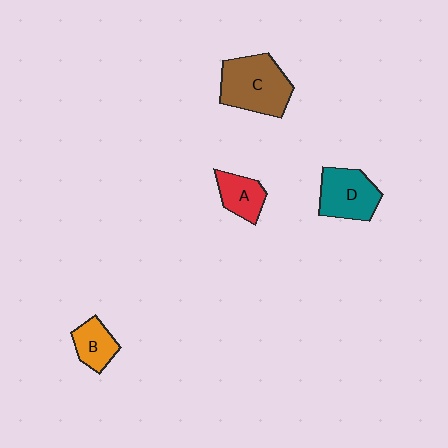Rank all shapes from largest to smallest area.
From largest to smallest: C (brown), D (teal), A (red), B (orange).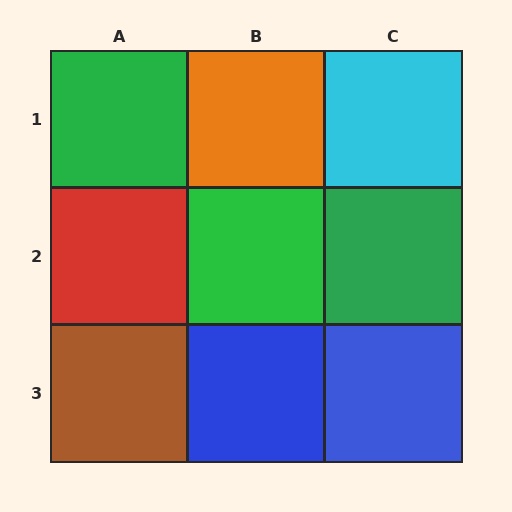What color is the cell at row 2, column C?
Green.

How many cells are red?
1 cell is red.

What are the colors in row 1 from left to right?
Green, orange, cyan.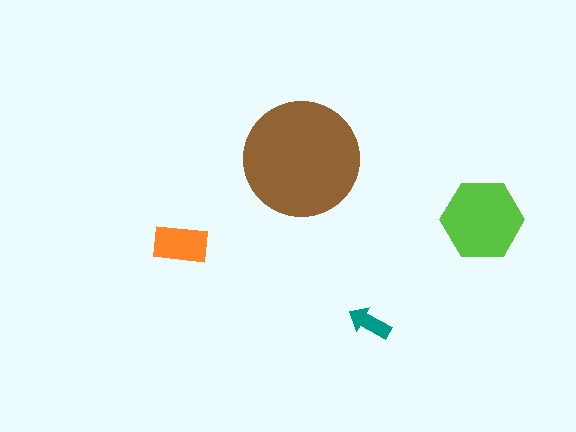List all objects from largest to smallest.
The brown circle, the lime hexagon, the orange rectangle, the teal arrow.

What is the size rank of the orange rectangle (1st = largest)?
3rd.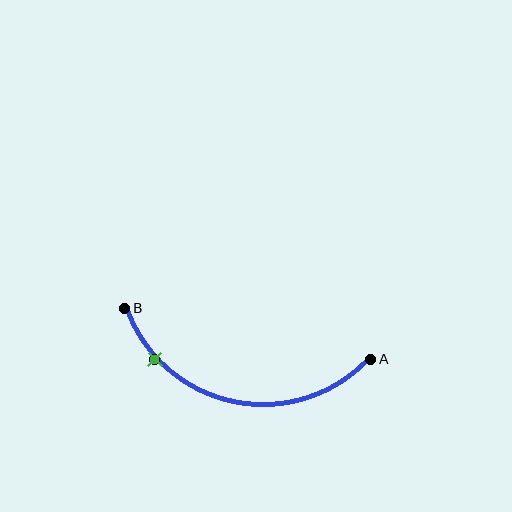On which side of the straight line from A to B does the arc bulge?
The arc bulges below the straight line connecting A and B.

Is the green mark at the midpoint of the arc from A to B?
No. The green mark lies on the arc but is closer to endpoint B. The arc midpoint would be at the point on the curve equidistant along the arc from both A and B.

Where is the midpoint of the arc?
The arc midpoint is the point on the curve farthest from the straight line joining A and B. It sits below that line.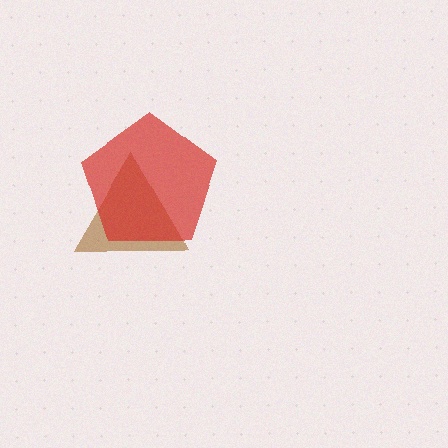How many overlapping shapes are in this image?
There are 2 overlapping shapes in the image.